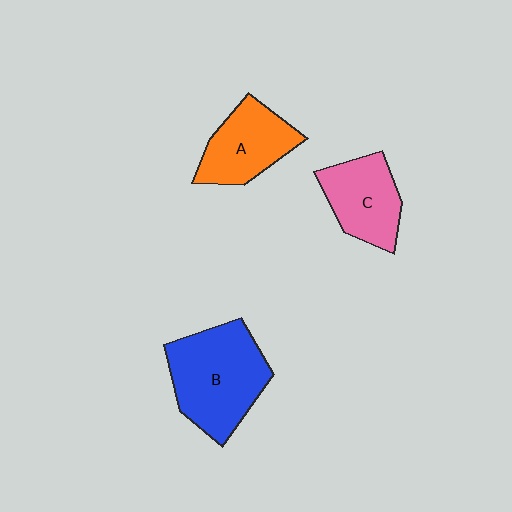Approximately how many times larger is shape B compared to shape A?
Approximately 1.5 times.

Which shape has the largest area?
Shape B (blue).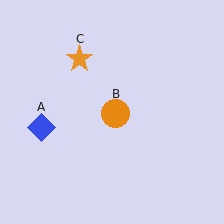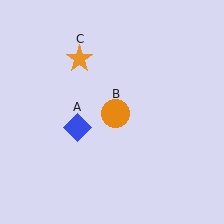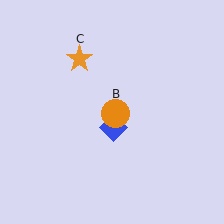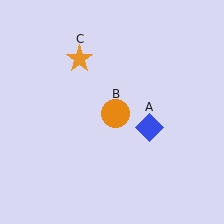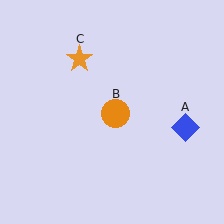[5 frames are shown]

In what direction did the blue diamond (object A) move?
The blue diamond (object A) moved right.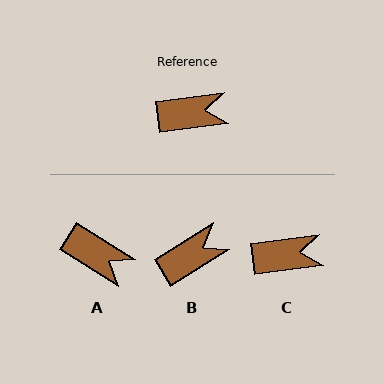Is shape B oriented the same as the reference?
No, it is off by about 25 degrees.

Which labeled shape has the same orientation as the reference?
C.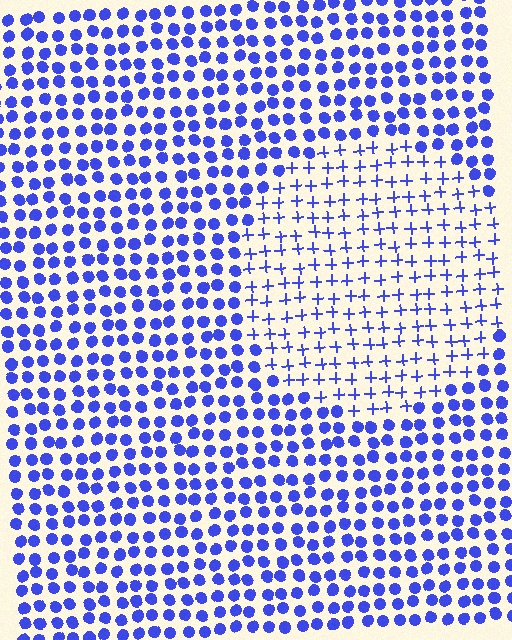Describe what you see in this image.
The image is filled with small blue elements arranged in a uniform grid. A circle-shaped region contains plus signs, while the surrounding area contains circles. The boundary is defined purely by the change in element shape.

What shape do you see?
I see a circle.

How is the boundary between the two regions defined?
The boundary is defined by a change in element shape: plus signs inside vs. circles outside. All elements share the same color and spacing.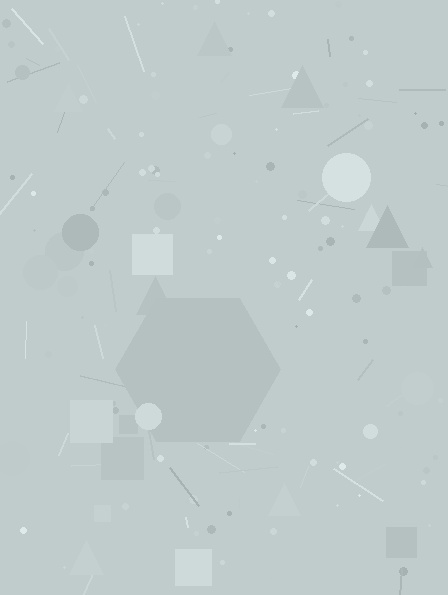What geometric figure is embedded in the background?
A hexagon is embedded in the background.